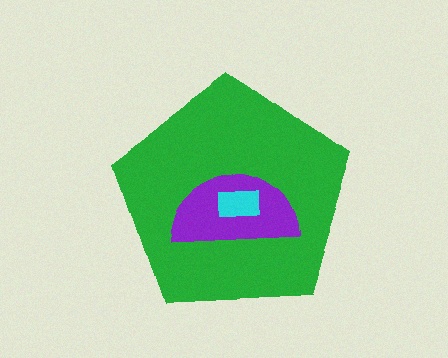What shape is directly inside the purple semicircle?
The cyan rectangle.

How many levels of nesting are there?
3.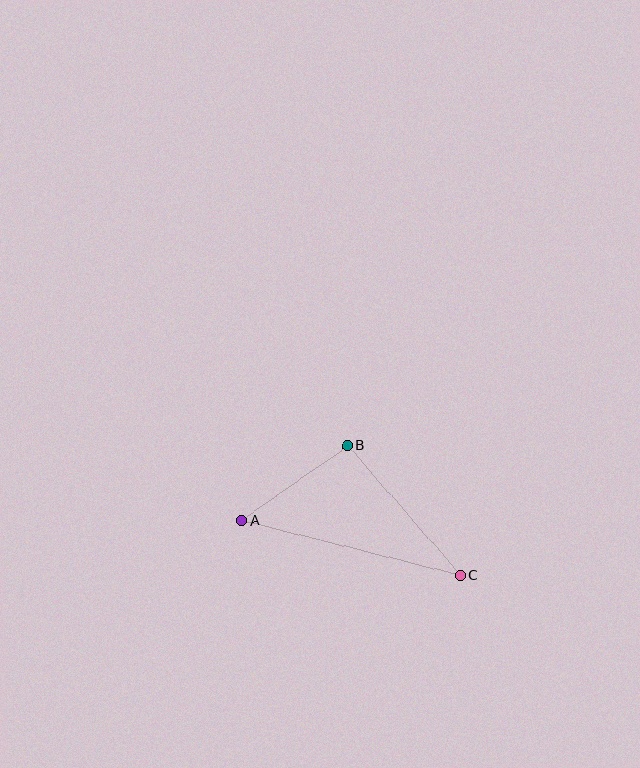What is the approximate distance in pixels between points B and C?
The distance between B and C is approximately 172 pixels.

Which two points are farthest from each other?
Points A and C are farthest from each other.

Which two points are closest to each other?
Points A and B are closest to each other.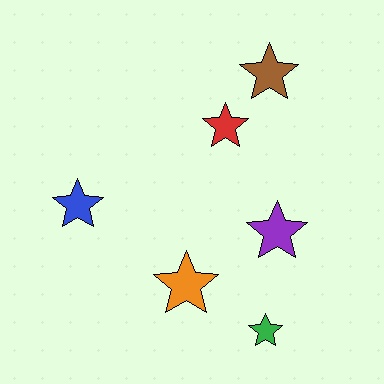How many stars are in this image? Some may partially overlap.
There are 6 stars.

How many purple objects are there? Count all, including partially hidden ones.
There is 1 purple object.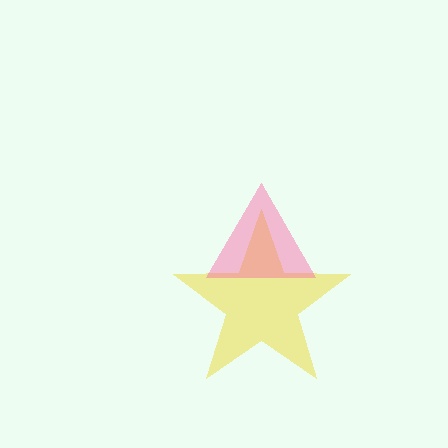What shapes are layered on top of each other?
The layered shapes are: a yellow star, a pink triangle.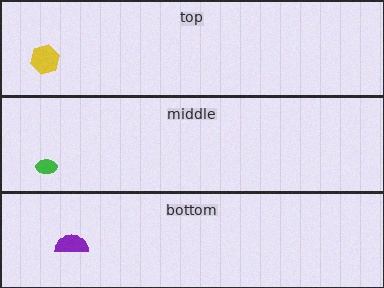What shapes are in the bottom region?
The purple semicircle.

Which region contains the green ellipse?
The middle region.